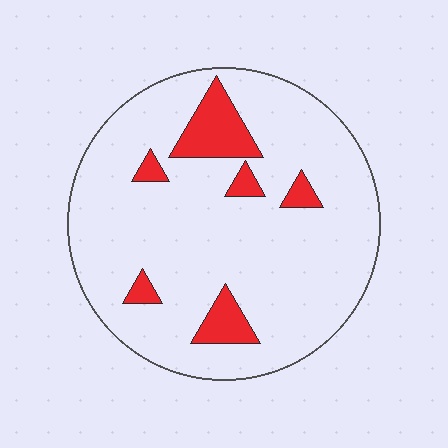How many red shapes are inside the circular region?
6.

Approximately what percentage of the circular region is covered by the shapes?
Approximately 10%.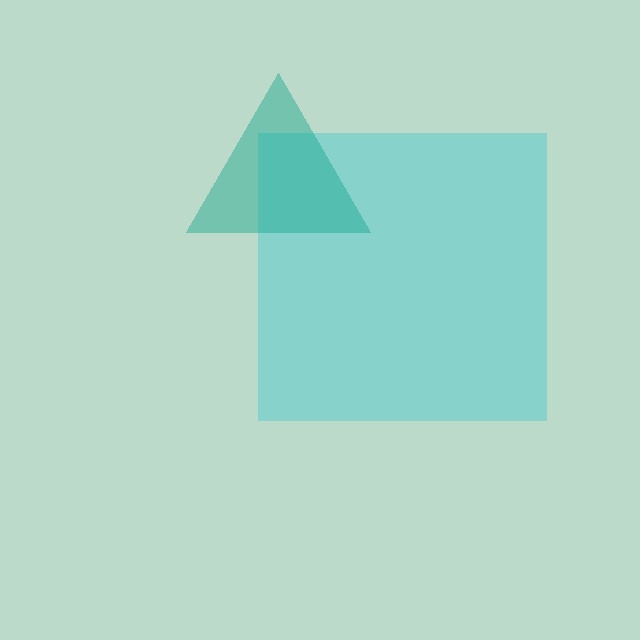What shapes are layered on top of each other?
The layered shapes are: a cyan square, a teal triangle.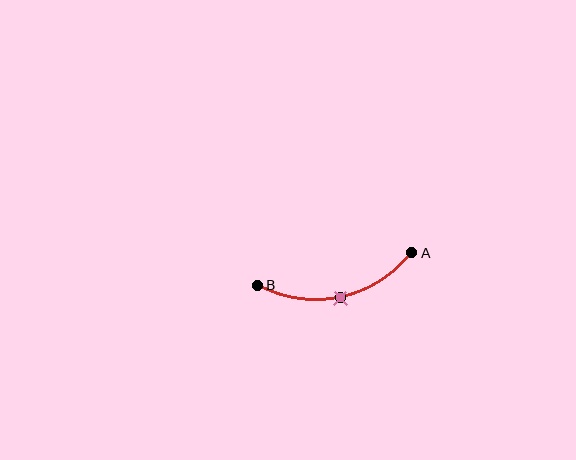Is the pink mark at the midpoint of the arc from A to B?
Yes. The pink mark lies on the arc at equal arc-length from both A and B — it is the arc midpoint.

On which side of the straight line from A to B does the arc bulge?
The arc bulges below the straight line connecting A and B.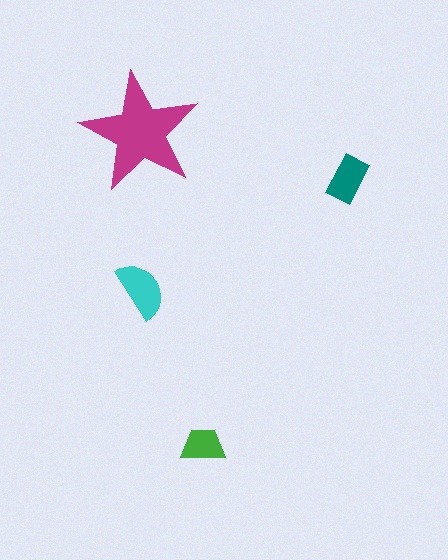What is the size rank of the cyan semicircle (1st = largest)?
2nd.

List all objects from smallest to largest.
The green trapezoid, the teal rectangle, the cyan semicircle, the magenta star.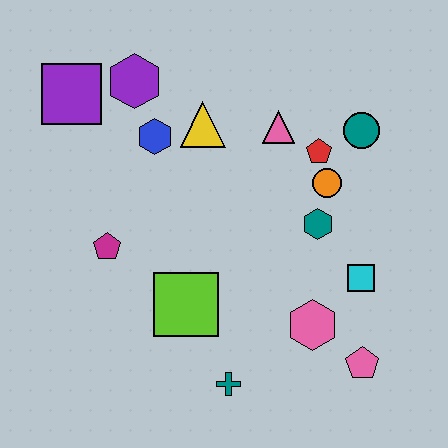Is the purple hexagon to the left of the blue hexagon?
Yes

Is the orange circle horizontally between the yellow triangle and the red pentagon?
No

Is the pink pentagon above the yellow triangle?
No